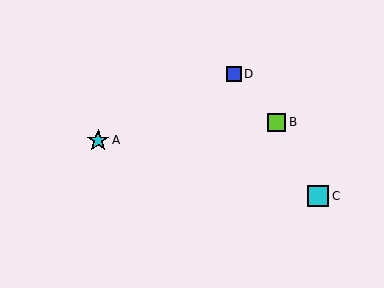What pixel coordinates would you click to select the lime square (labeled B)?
Click at (277, 122) to select the lime square B.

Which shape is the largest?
The cyan star (labeled A) is the largest.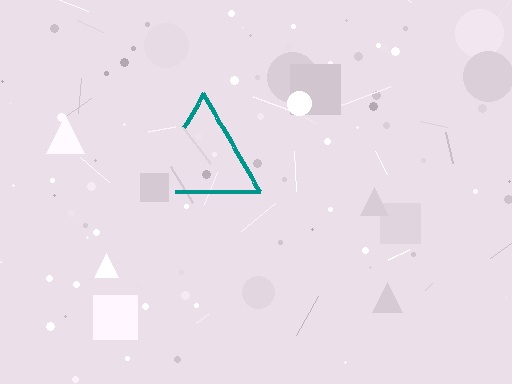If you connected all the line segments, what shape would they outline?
They would outline a triangle.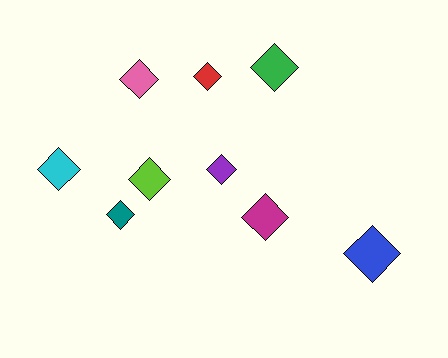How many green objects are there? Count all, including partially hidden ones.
There is 1 green object.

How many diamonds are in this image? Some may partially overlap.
There are 9 diamonds.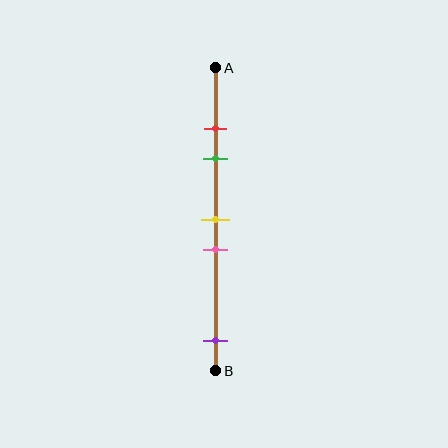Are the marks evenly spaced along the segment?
No, the marks are not evenly spaced.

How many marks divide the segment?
There are 5 marks dividing the segment.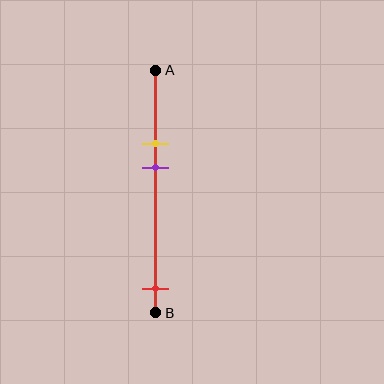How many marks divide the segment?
There are 3 marks dividing the segment.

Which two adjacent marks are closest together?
The yellow and purple marks are the closest adjacent pair.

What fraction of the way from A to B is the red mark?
The red mark is approximately 90% (0.9) of the way from A to B.